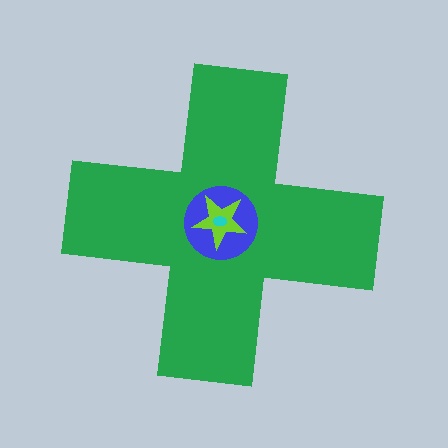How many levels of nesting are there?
4.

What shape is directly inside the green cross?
The blue circle.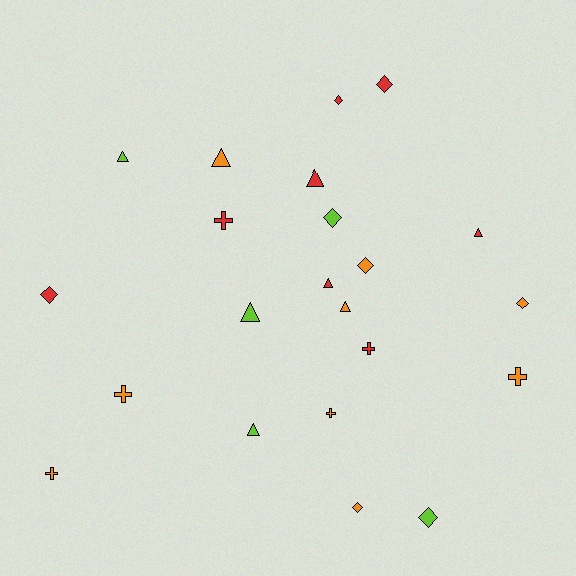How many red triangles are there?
There are 3 red triangles.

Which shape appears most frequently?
Diamond, with 8 objects.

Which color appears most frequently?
Orange, with 9 objects.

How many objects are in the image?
There are 22 objects.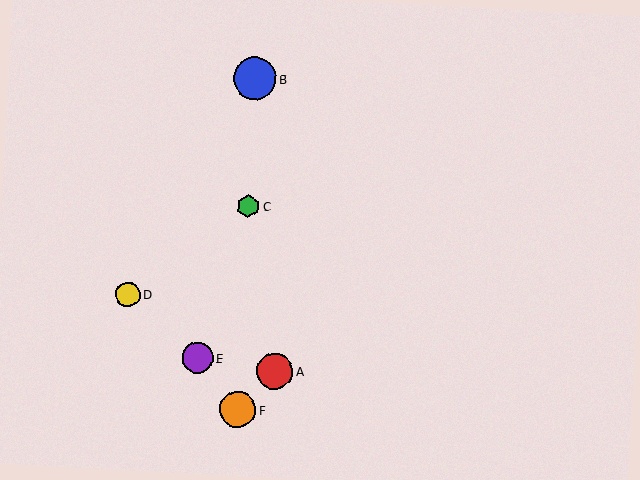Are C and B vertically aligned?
Yes, both are at x≈248.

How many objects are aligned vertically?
3 objects (B, C, F) are aligned vertically.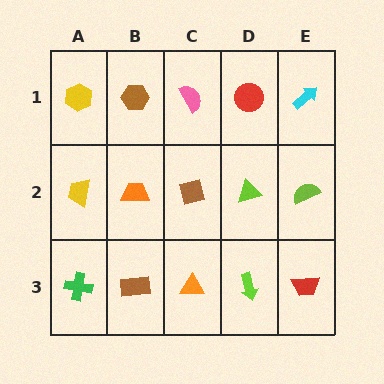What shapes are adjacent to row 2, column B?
A brown hexagon (row 1, column B), a brown rectangle (row 3, column B), a yellow trapezoid (row 2, column A), a brown square (row 2, column C).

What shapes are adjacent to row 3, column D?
A lime triangle (row 2, column D), an orange triangle (row 3, column C), a red trapezoid (row 3, column E).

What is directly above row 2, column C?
A pink semicircle.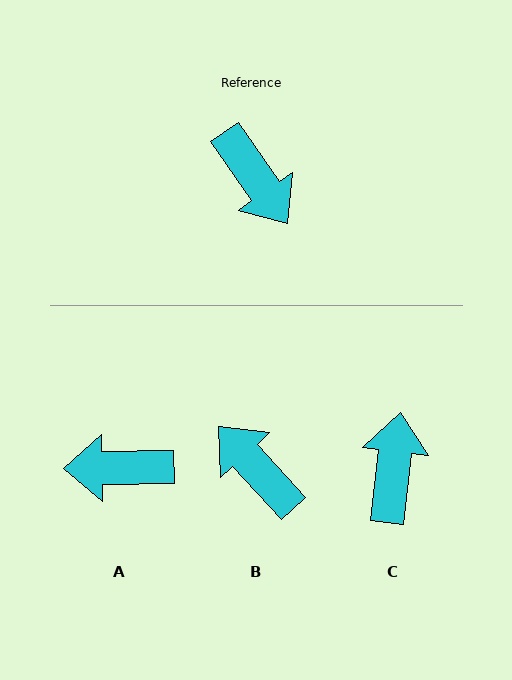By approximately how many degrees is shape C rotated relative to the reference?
Approximately 139 degrees counter-clockwise.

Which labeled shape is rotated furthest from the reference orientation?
B, about 172 degrees away.